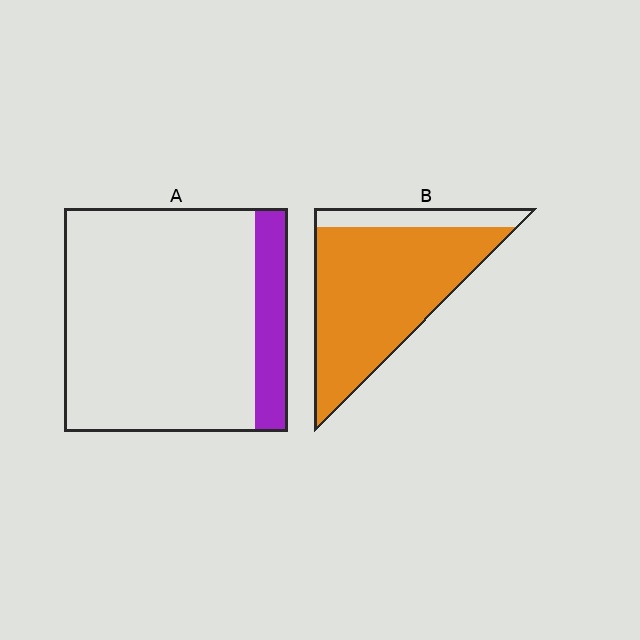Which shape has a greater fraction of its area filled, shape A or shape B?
Shape B.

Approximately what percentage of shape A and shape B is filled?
A is approximately 15% and B is approximately 85%.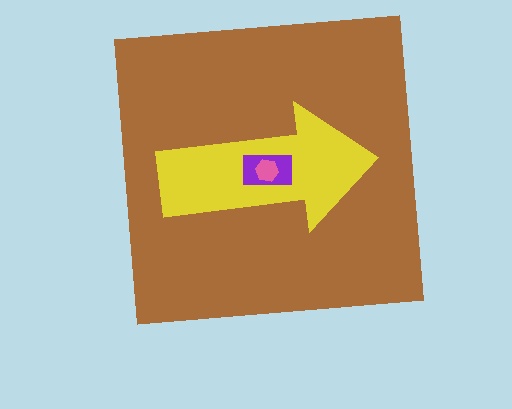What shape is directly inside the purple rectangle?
The pink hexagon.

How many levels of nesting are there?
4.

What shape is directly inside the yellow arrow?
The purple rectangle.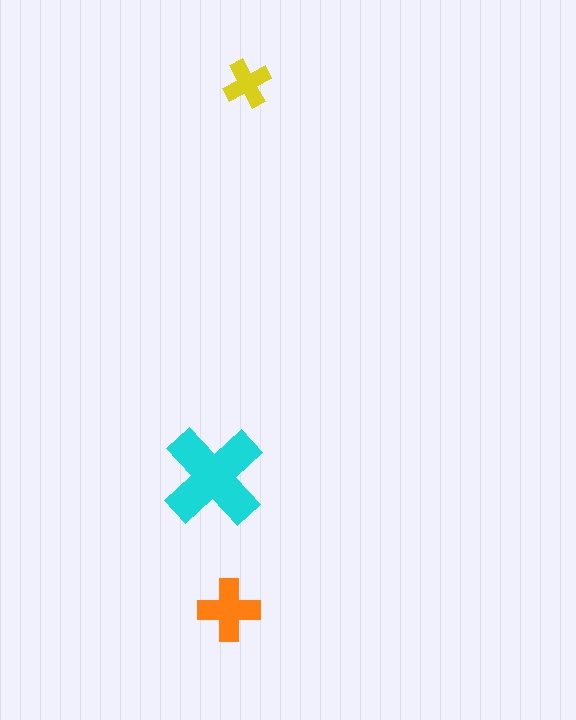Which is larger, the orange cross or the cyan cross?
The cyan one.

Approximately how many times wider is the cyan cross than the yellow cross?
About 2 times wider.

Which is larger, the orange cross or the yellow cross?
The orange one.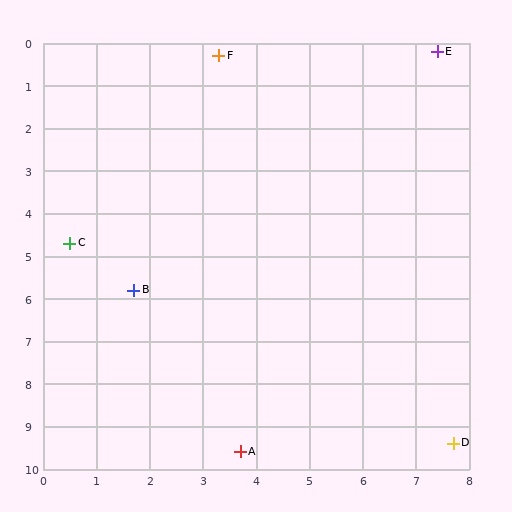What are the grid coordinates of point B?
Point B is at approximately (1.7, 5.8).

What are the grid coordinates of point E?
Point E is at approximately (7.4, 0.2).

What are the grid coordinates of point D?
Point D is at approximately (7.7, 9.4).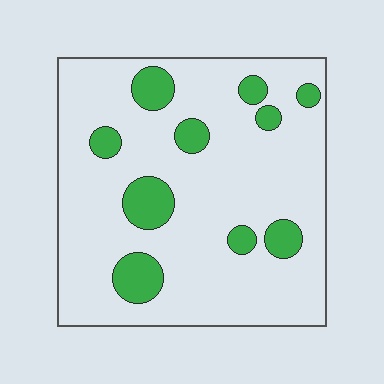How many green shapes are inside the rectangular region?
10.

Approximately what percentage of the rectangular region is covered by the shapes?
Approximately 15%.